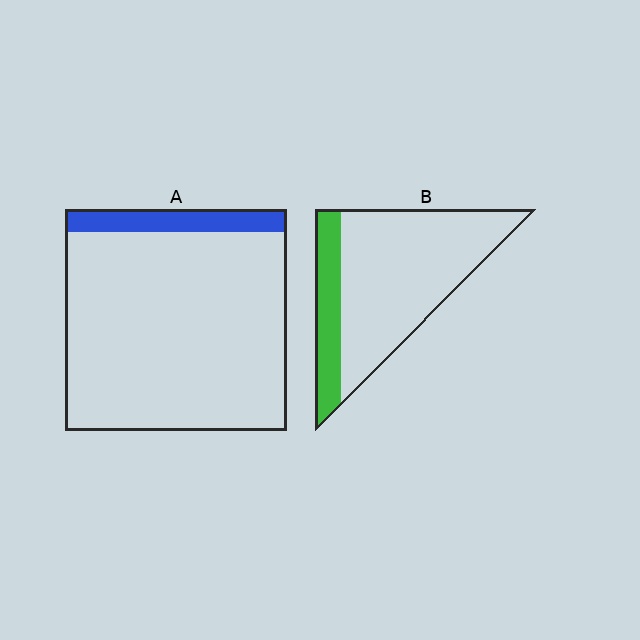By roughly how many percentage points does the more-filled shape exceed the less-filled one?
By roughly 10 percentage points (B over A).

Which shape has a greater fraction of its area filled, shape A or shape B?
Shape B.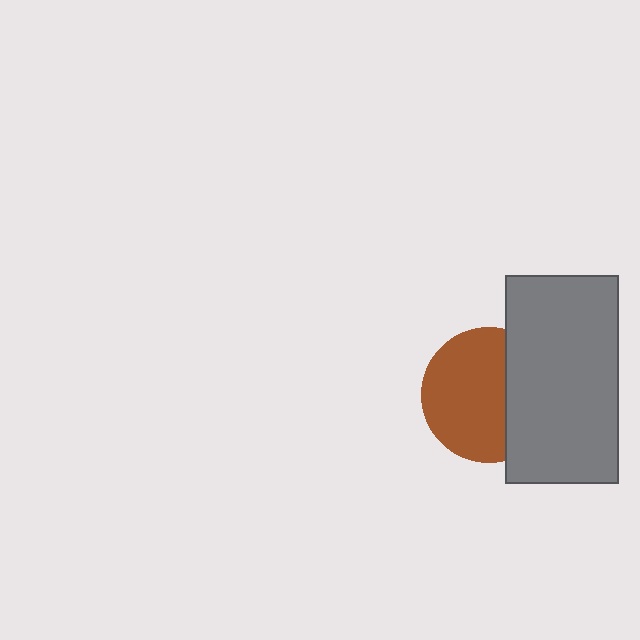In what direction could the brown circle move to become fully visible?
The brown circle could move left. That would shift it out from behind the gray rectangle entirely.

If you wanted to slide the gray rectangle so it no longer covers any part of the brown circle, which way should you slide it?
Slide it right — that is the most direct way to separate the two shapes.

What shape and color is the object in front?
The object in front is a gray rectangle.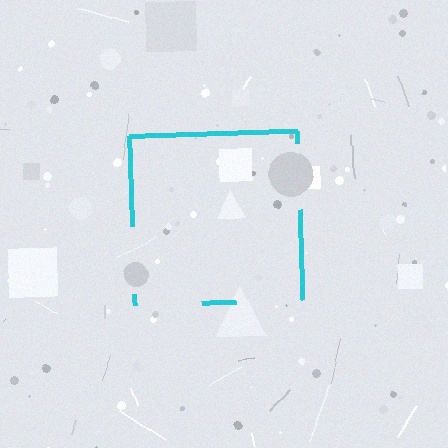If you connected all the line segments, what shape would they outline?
They would outline a square.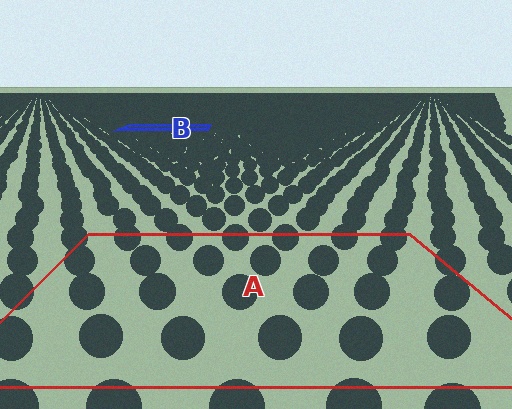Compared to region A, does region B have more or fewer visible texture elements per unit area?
Region B has more texture elements per unit area — they are packed more densely because it is farther away.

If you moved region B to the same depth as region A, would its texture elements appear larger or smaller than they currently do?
They would appear larger. At a closer depth, the same texture elements are projected at a bigger on-screen size.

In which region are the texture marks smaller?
The texture marks are smaller in region B, because it is farther away.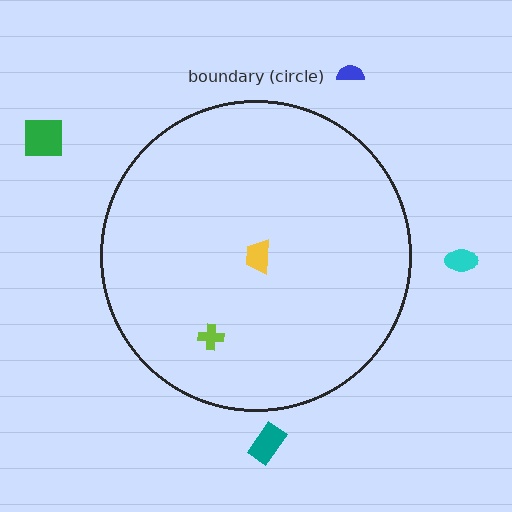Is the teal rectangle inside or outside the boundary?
Outside.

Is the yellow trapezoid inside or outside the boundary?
Inside.